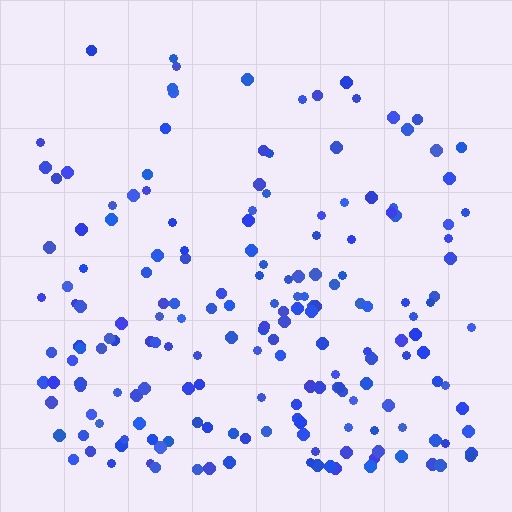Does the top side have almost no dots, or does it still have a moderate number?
Still a moderate number, just noticeably fewer than the bottom.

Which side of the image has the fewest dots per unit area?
The top.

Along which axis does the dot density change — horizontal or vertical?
Vertical.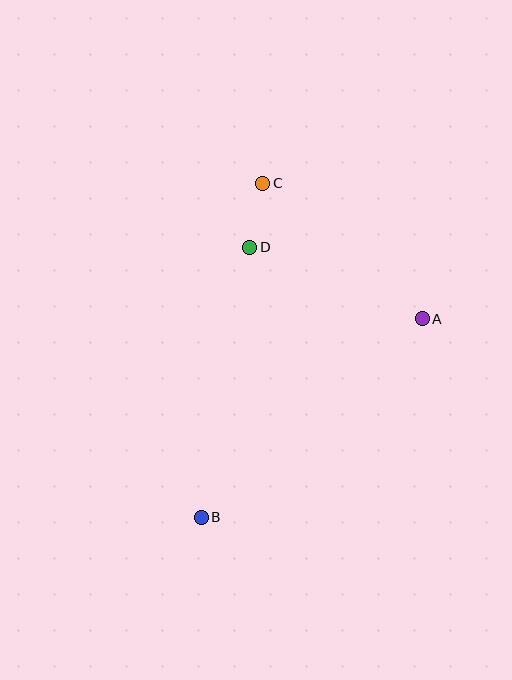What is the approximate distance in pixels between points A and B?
The distance between A and B is approximately 297 pixels.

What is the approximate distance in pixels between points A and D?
The distance between A and D is approximately 187 pixels.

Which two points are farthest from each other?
Points B and C are farthest from each other.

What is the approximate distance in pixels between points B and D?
The distance between B and D is approximately 274 pixels.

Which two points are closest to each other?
Points C and D are closest to each other.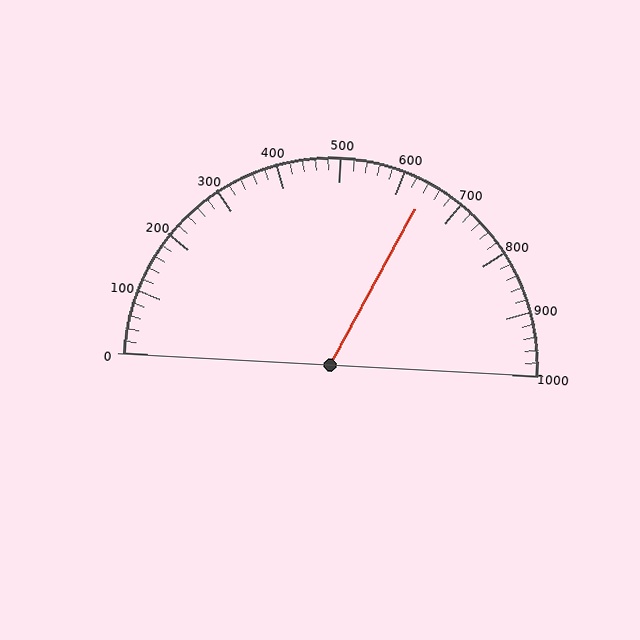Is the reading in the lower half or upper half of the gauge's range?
The reading is in the upper half of the range (0 to 1000).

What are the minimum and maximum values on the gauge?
The gauge ranges from 0 to 1000.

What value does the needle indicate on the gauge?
The needle indicates approximately 640.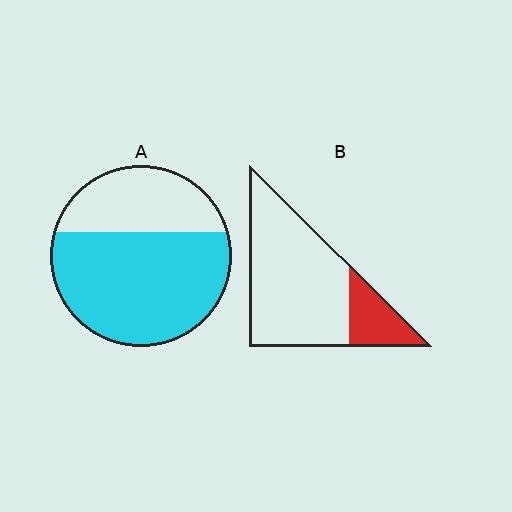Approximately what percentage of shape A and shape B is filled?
A is approximately 65% and B is approximately 20%.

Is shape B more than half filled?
No.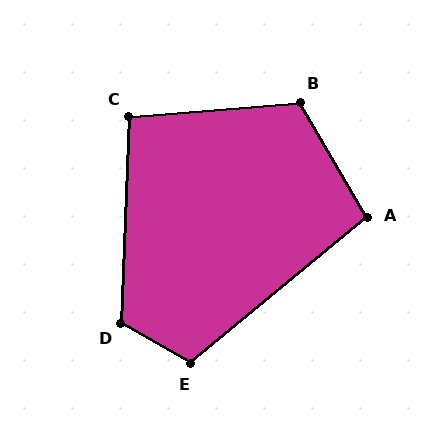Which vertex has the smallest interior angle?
C, at approximately 97 degrees.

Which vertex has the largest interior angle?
D, at approximately 118 degrees.